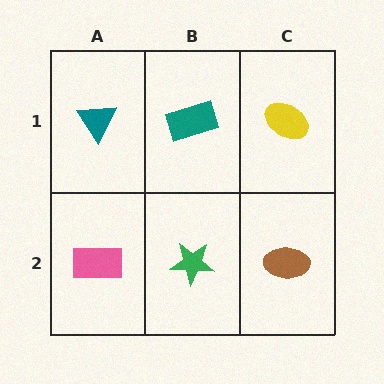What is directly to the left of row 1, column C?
A teal rectangle.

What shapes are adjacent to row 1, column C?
A brown ellipse (row 2, column C), a teal rectangle (row 1, column B).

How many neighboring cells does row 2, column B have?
3.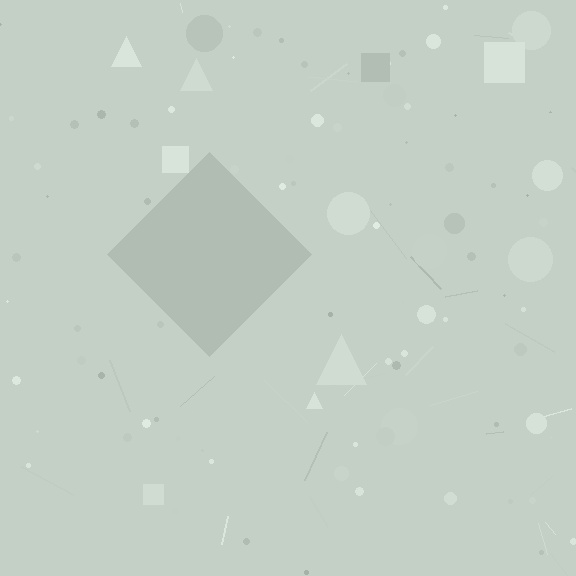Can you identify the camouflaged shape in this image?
The camouflaged shape is a diamond.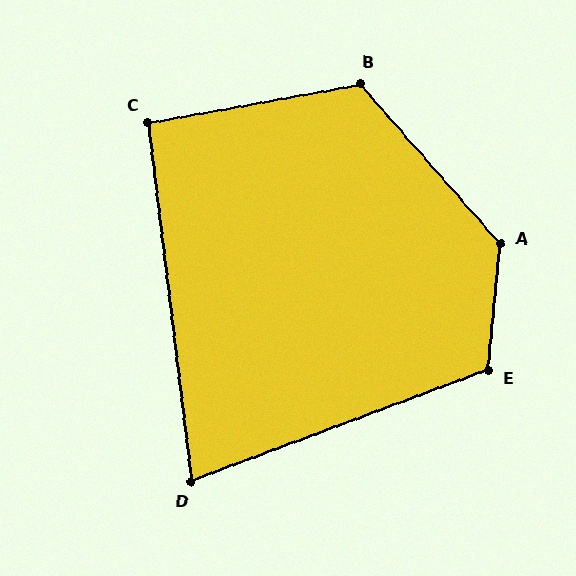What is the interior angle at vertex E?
Approximately 116 degrees (obtuse).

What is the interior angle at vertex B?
Approximately 121 degrees (obtuse).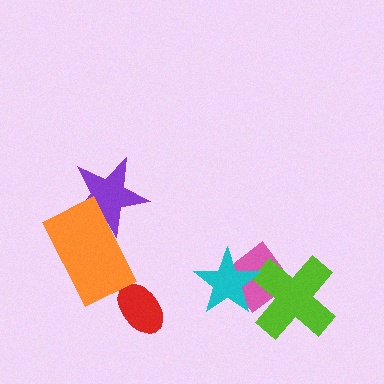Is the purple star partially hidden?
Yes, it is partially covered by another shape.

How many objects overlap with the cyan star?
2 objects overlap with the cyan star.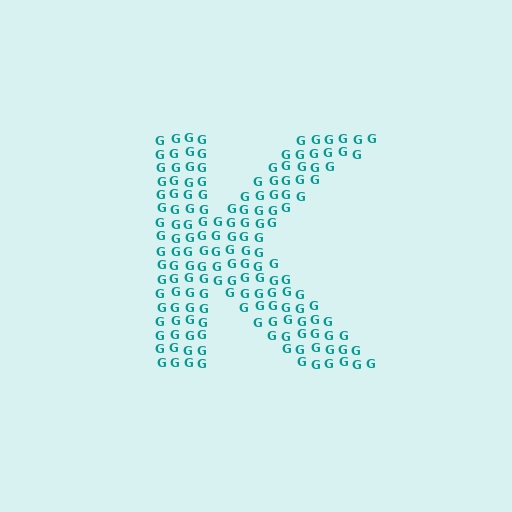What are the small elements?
The small elements are letter G's.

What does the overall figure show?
The overall figure shows the letter K.